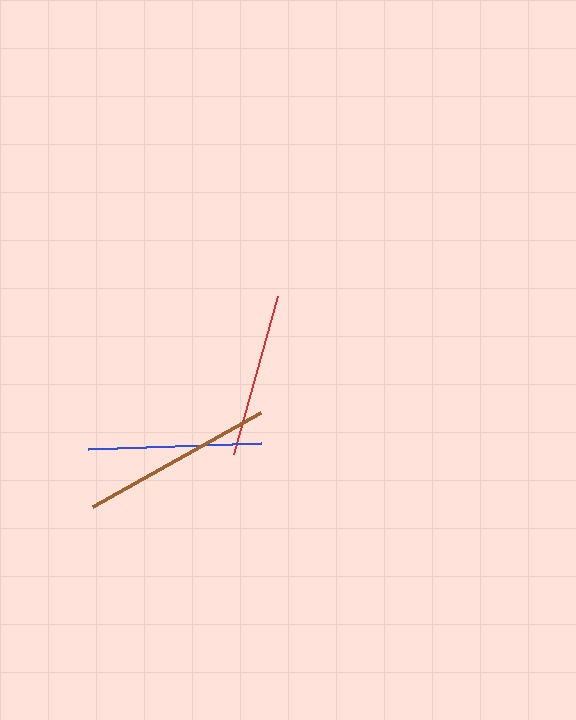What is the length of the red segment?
The red segment is approximately 165 pixels long.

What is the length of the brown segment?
The brown segment is approximately 192 pixels long.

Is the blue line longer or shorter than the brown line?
The brown line is longer than the blue line.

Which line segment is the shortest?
The red line is the shortest at approximately 165 pixels.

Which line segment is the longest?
The brown line is the longest at approximately 192 pixels.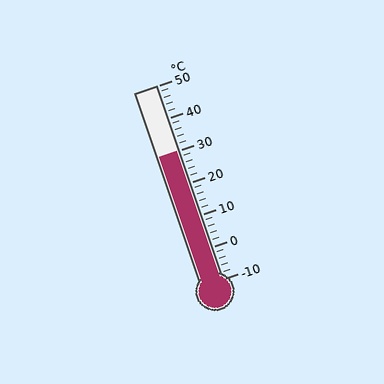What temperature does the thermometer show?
The thermometer shows approximately 30°C.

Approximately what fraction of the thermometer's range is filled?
The thermometer is filled to approximately 65% of its range.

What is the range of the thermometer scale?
The thermometer scale ranges from -10°C to 50°C.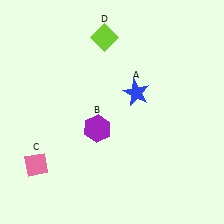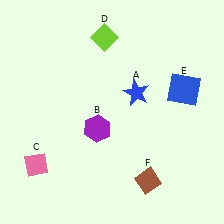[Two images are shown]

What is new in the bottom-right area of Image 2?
A brown diamond (F) was added in the bottom-right area of Image 2.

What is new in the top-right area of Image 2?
A blue square (E) was added in the top-right area of Image 2.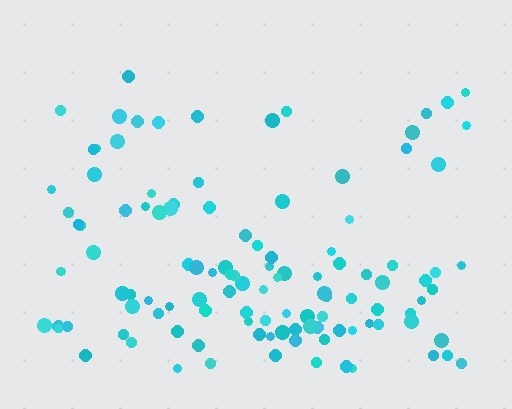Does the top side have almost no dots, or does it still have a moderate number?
Still a moderate number, just noticeably fewer than the bottom.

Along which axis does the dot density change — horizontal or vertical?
Vertical.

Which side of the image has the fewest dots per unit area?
The top.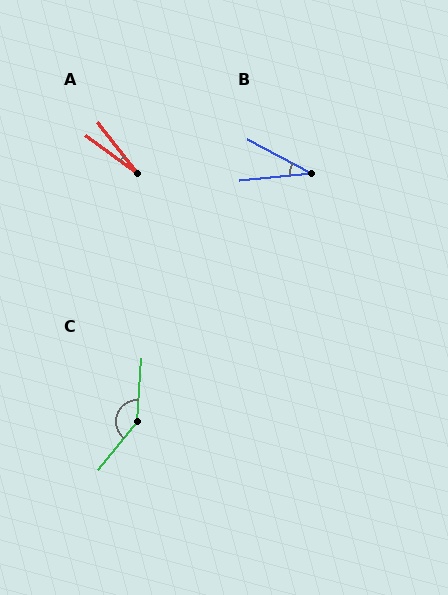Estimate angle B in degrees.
Approximately 33 degrees.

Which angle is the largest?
C, at approximately 145 degrees.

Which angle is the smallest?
A, at approximately 16 degrees.